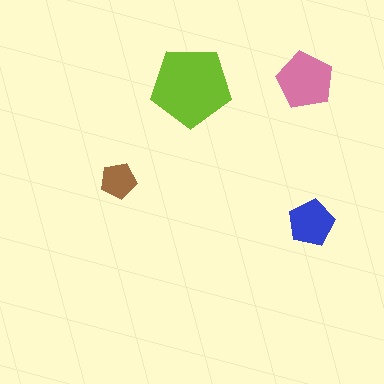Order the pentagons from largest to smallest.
the lime one, the pink one, the blue one, the brown one.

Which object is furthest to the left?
The brown pentagon is leftmost.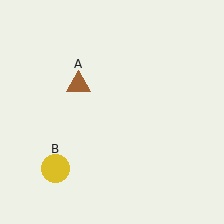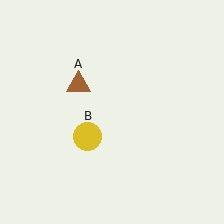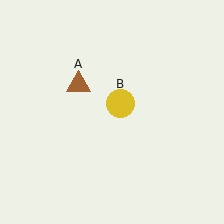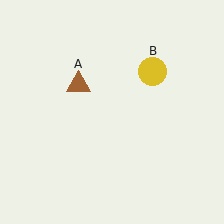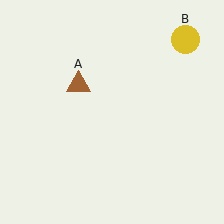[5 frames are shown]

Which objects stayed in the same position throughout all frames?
Brown triangle (object A) remained stationary.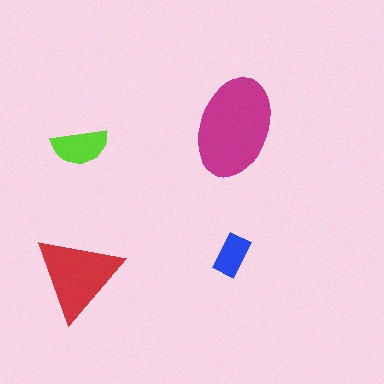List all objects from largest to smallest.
The magenta ellipse, the red triangle, the lime semicircle, the blue rectangle.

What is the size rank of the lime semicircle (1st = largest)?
3rd.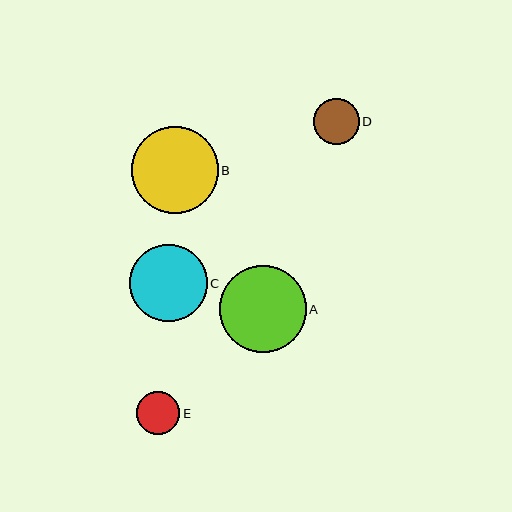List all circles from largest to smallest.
From largest to smallest: A, B, C, D, E.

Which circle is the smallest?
Circle E is the smallest with a size of approximately 43 pixels.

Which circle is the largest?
Circle A is the largest with a size of approximately 87 pixels.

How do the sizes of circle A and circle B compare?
Circle A and circle B are approximately the same size.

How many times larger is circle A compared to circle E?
Circle A is approximately 2.0 times the size of circle E.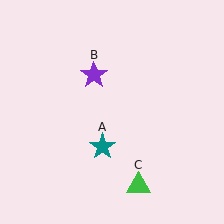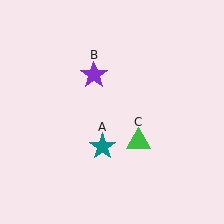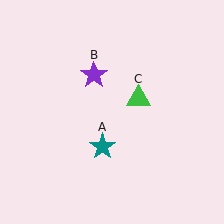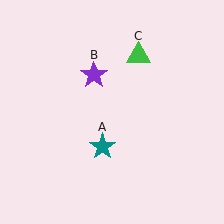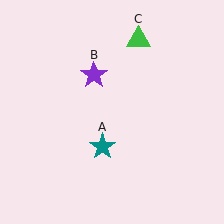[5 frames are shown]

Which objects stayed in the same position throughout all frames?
Teal star (object A) and purple star (object B) remained stationary.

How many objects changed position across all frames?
1 object changed position: green triangle (object C).